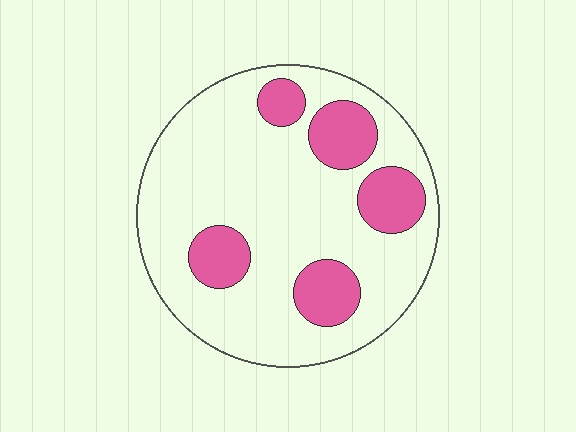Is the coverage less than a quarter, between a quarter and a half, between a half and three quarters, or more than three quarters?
Less than a quarter.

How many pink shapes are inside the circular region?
5.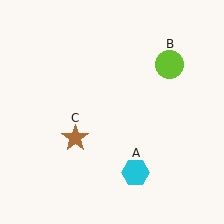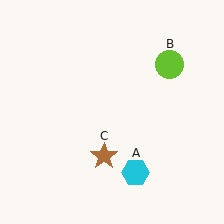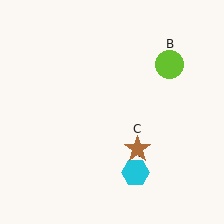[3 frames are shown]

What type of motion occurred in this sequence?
The brown star (object C) rotated counterclockwise around the center of the scene.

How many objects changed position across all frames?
1 object changed position: brown star (object C).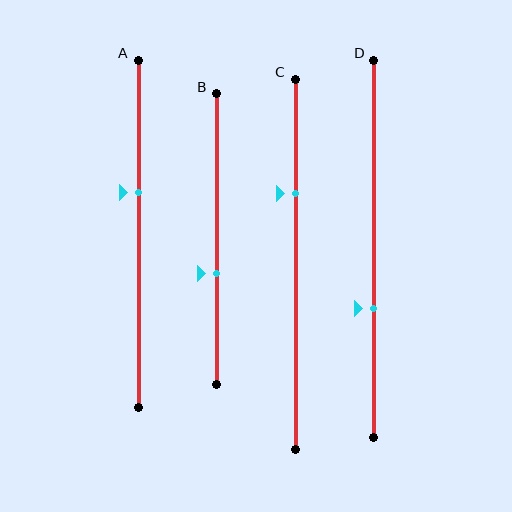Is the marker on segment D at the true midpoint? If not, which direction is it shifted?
No, the marker on segment D is shifted downward by about 16% of the segment length.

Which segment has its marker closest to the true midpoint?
Segment B has its marker closest to the true midpoint.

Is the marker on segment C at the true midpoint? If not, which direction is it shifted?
No, the marker on segment C is shifted upward by about 19% of the segment length.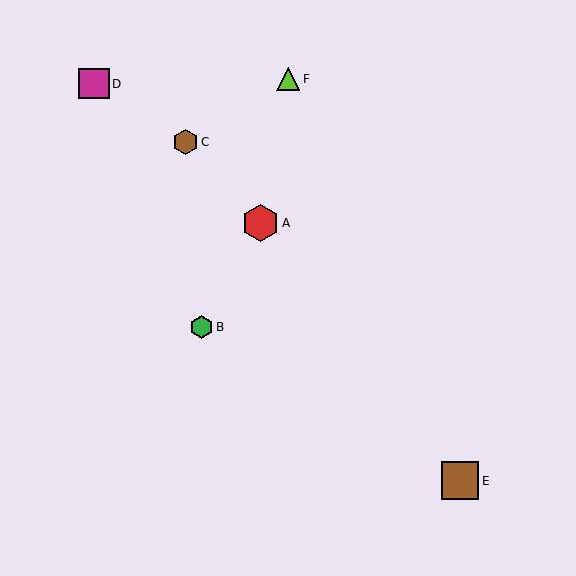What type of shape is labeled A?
Shape A is a red hexagon.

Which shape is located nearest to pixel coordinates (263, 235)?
The red hexagon (labeled A) at (260, 223) is nearest to that location.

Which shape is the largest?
The brown square (labeled E) is the largest.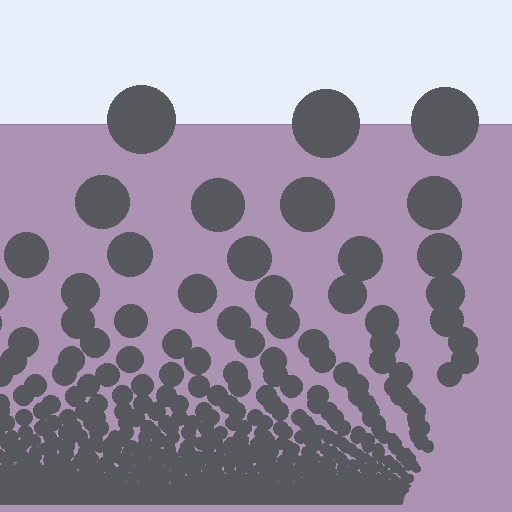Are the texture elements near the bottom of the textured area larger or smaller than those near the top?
Smaller. The gradient is inverted — elements near the bottom are smaller and denser.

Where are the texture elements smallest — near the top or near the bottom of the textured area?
Near the bottom.